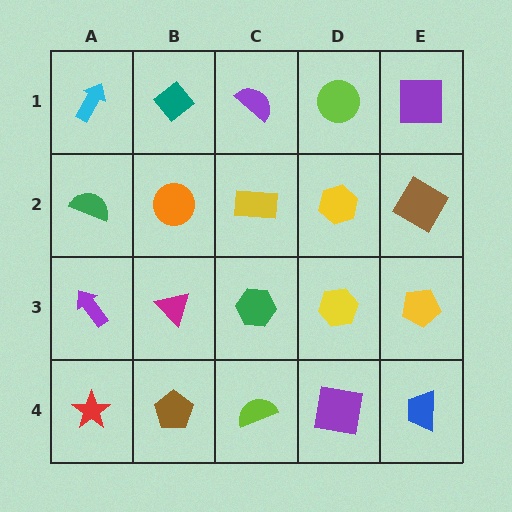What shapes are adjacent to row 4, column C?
A green hexagon (row 3, column C), a brown pentagon (row 4, column B), a purple square (row 4, column D).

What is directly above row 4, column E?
A yellow pentagon.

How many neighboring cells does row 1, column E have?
2.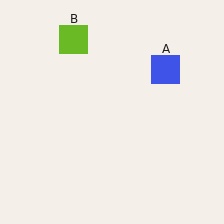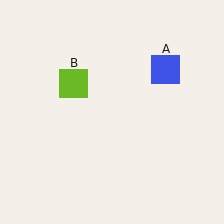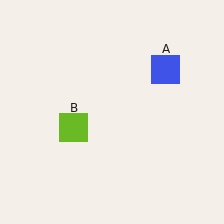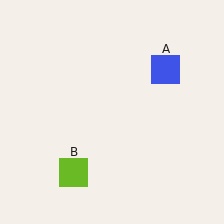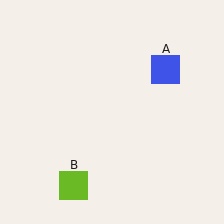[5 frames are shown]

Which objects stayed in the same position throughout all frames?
Blue square (object A) remained stationary.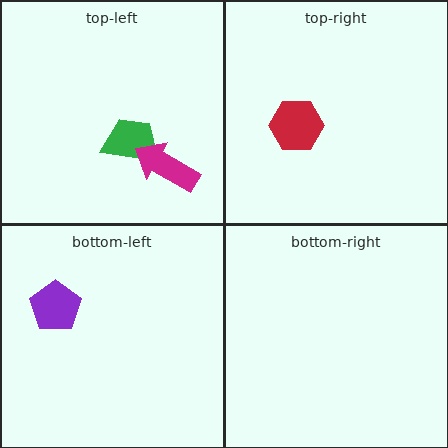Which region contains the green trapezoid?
The top-left region.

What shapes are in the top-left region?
The green trapezoid, the magenta arrow.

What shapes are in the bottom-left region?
The purple pentagon.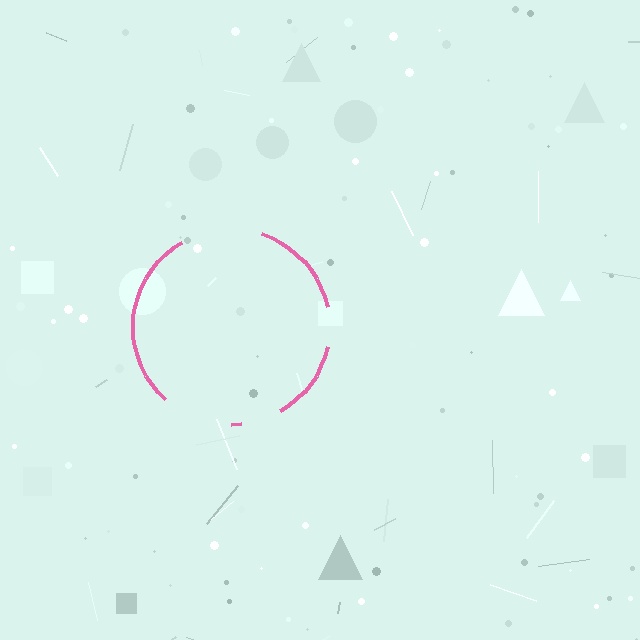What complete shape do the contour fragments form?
The contour fragments form a circle.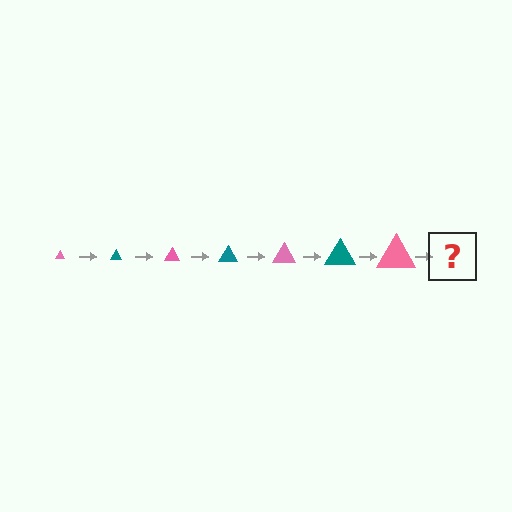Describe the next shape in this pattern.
It should be a teal triangle, larger than the previous one.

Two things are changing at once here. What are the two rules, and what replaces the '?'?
The two rules are that the triangle grows larger each step and the color cycles through pink and teal. The '?' should be a teal triangle, larger than the previous one.